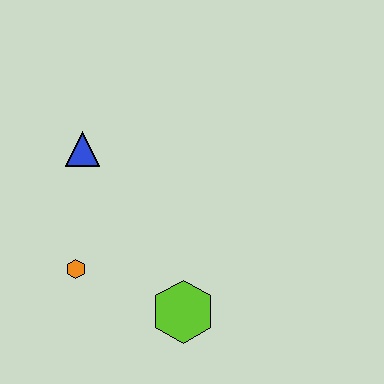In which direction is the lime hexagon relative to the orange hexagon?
The lime hexagon is to the right of the orange hexagon.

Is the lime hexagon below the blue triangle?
Yes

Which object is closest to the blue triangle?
The orange hexagon is closest to the blue triangle.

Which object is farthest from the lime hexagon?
The blue triangle is farthest from the lime hexagon.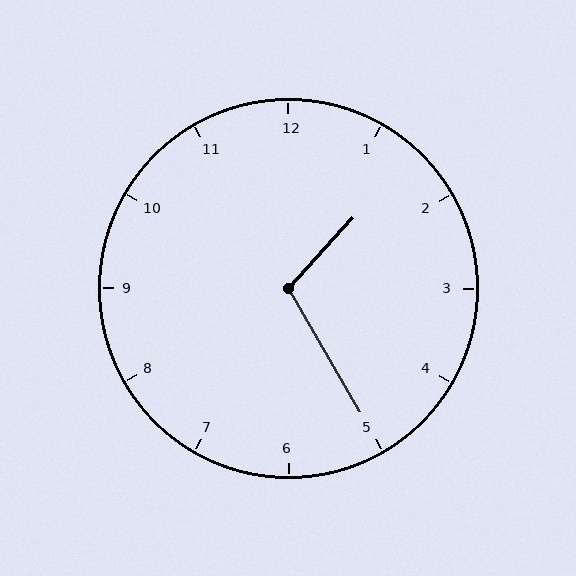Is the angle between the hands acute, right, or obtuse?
It is obtuse.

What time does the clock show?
1:25.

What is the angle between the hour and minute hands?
Approximately 108 degrees.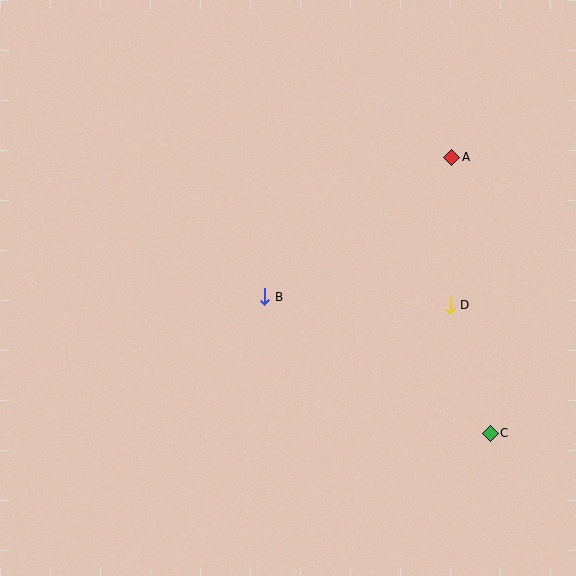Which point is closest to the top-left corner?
Point B is closest to the top-left corner.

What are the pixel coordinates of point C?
Point C is at (490, 433).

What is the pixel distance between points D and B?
The distance between D and B is 186 pixels.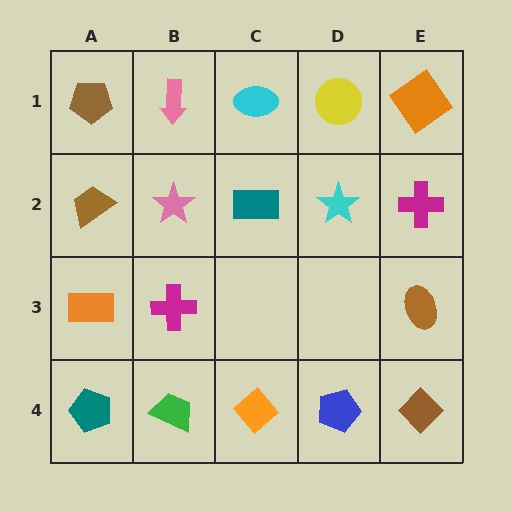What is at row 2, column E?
A magenta cross.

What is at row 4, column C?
An orange diamond.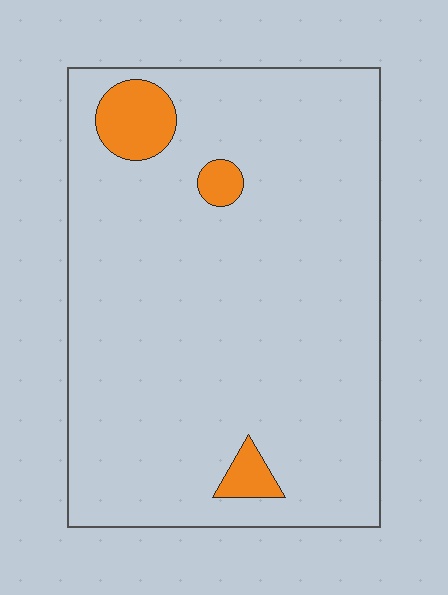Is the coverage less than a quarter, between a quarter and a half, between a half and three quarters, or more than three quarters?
Less than a quarter.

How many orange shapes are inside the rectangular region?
3.